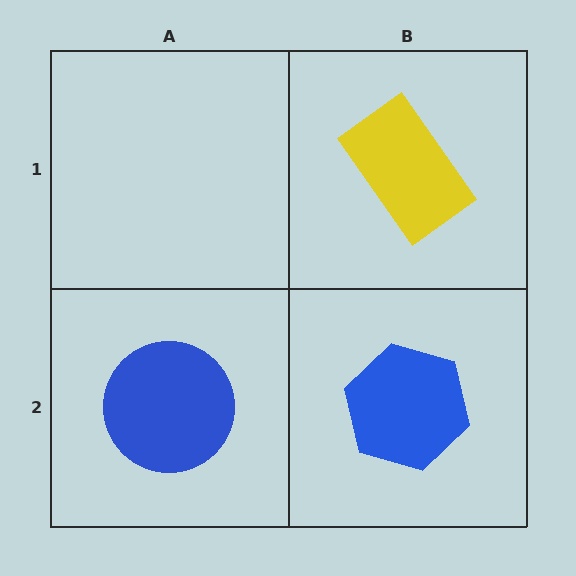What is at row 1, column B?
A yellow rectangle.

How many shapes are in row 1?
1 shape.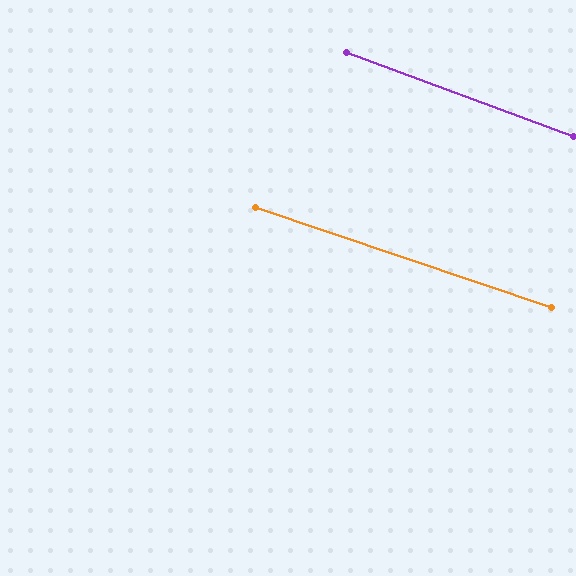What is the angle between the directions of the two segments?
Approximately 2 degrees.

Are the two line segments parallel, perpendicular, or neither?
Parallel — their directions differ by only 1.8°.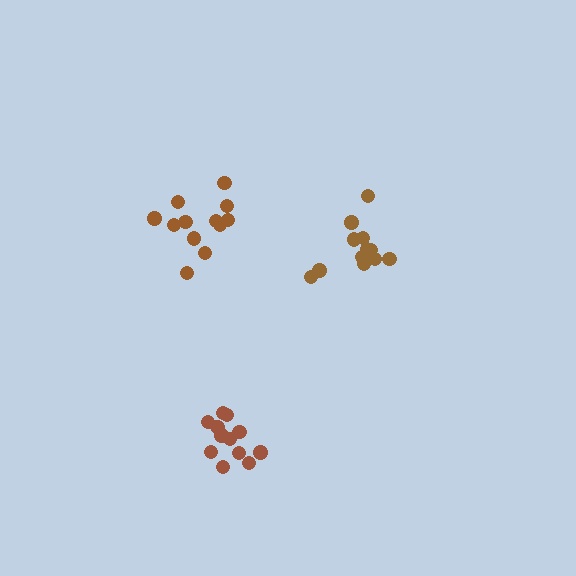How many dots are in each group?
Group 1: 12 dots, Group 2: 12 dots, Group 3: 12 dots (36 total).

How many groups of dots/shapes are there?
There are 3 groups.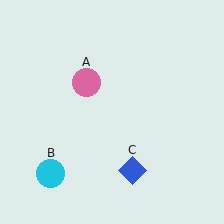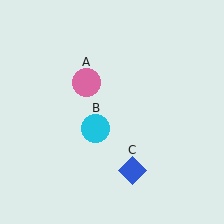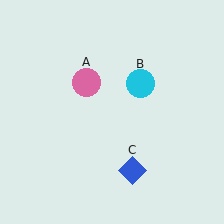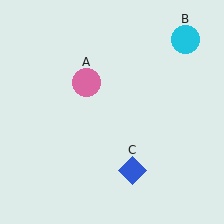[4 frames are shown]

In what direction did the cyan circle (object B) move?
The cyan circle (object B) moved up and to the right.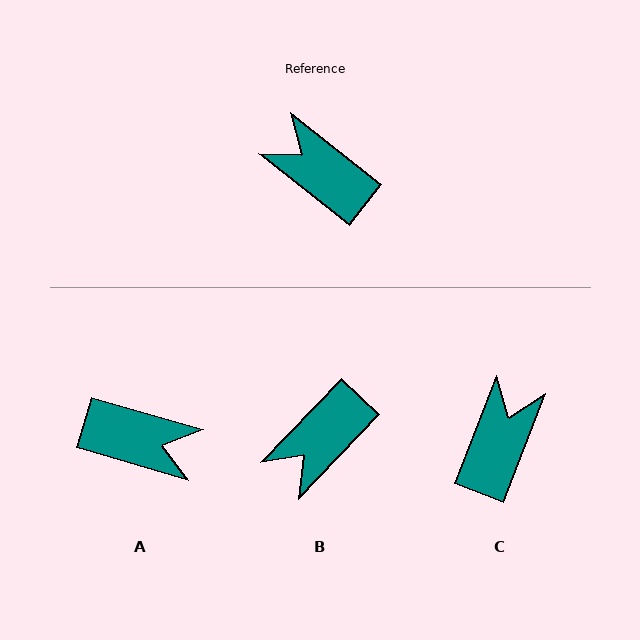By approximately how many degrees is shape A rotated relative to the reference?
Approximately 158 degrees clockwise.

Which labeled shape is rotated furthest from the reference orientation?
A, about 158 degrees away.